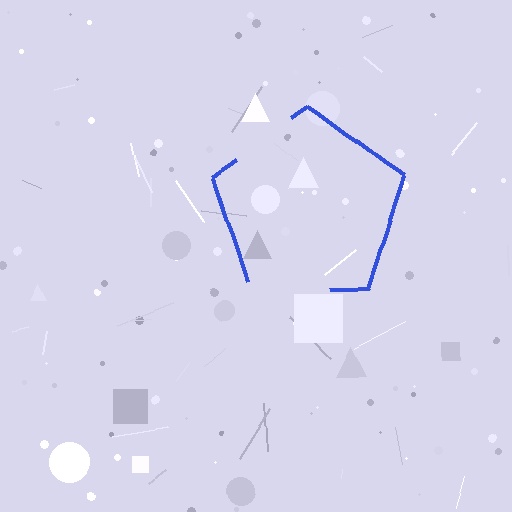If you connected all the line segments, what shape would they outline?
They would outline a pentagon.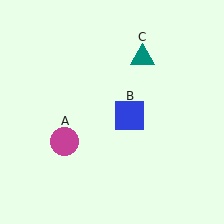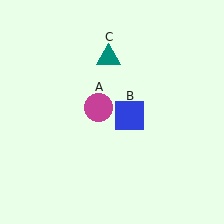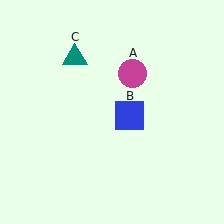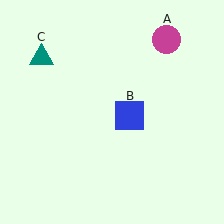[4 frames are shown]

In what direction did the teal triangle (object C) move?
The teal triangle (object C) moved left.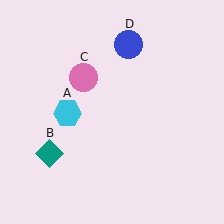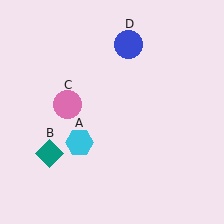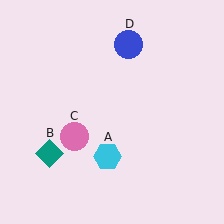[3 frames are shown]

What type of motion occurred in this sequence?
The cyan hexagon (object A), pink circle (object C) rotated counterclockwise around the center of the scene.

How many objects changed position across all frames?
2 objects changed position: cyan hexagon (object A), pink circle (object C).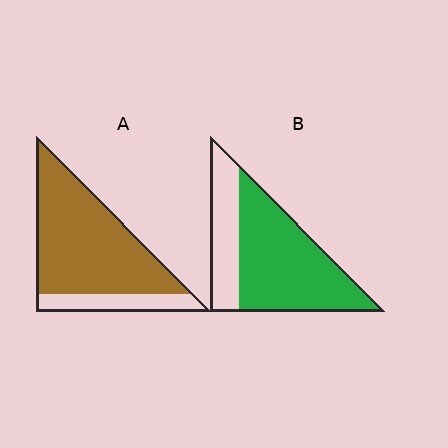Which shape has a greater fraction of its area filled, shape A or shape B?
Shape A.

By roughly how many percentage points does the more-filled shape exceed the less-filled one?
By roughly 10 percentage points (A over B).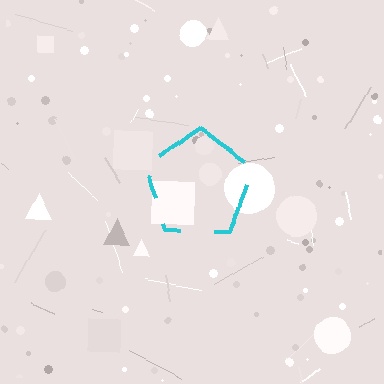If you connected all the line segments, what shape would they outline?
They would outline a pentagon.